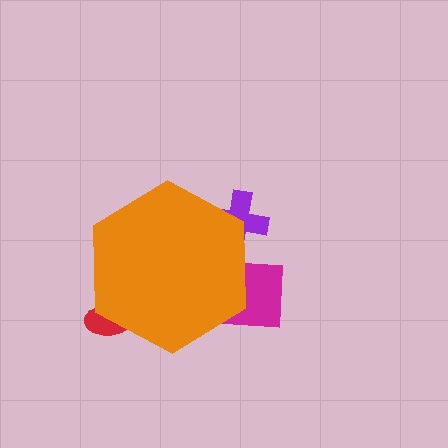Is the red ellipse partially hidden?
Yes, the red ellipse is partially hidden behind the orange hexagon.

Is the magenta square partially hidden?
Yes, the magenta square is partially hidden behind the orange hexagon.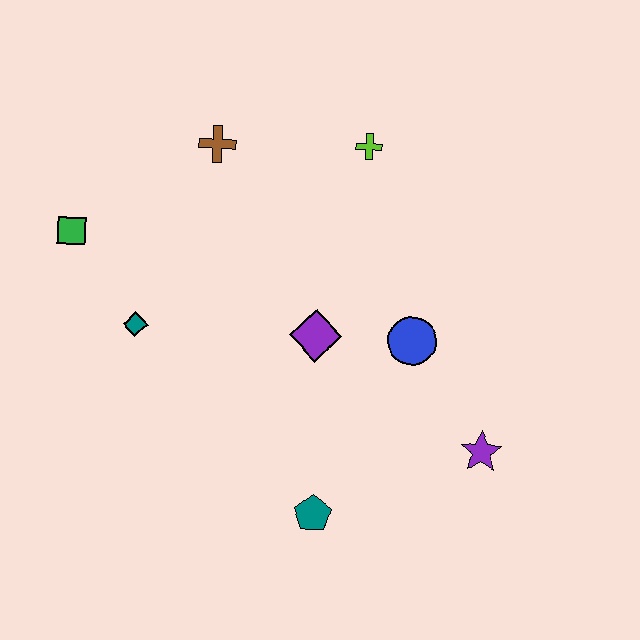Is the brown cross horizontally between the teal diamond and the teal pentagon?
Yes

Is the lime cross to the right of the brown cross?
Yes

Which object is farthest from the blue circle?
The green square is farthest from the blue circle.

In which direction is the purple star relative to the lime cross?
The purple star is below the lime cross.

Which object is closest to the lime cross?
The brown cross is closest to the lime cross.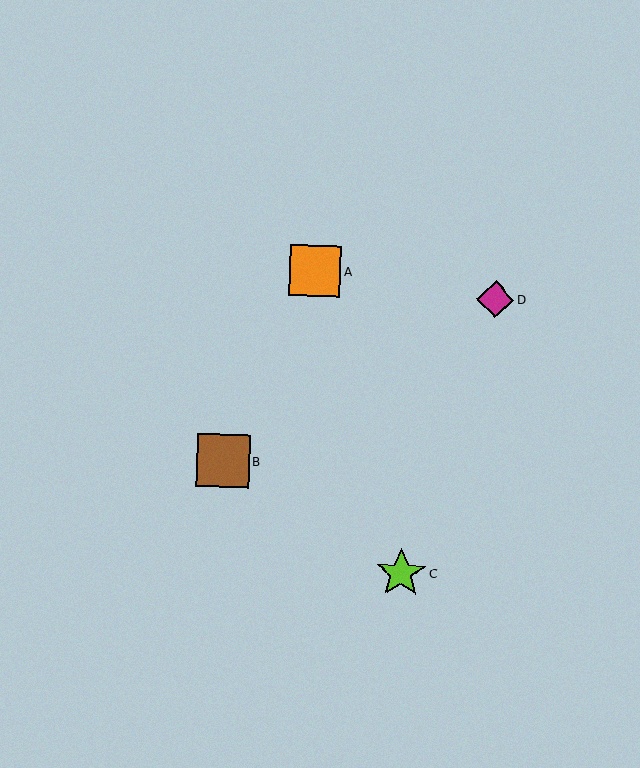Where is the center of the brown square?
The center of the brown square is at (223, 461).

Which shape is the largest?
The brown square (labeled B) is the largest.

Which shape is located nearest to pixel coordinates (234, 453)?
The brown square (labeled B) at (223, 461) is nearest to that location.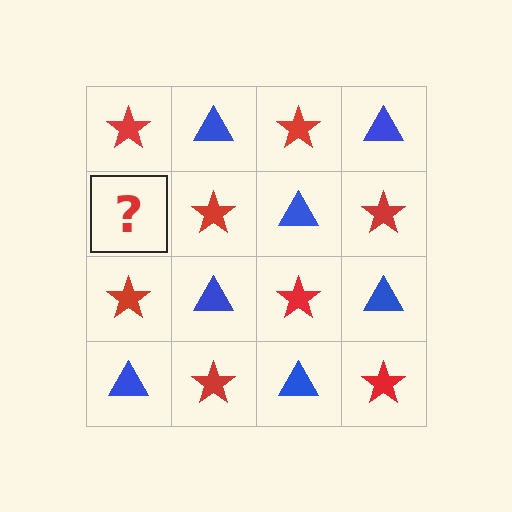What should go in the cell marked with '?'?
The missing cell should contain a blue triangle.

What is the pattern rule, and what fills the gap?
The rule is that it alternates red star and blue triangle in a checkerboard pattern. The gap should be filled with a blue triangle.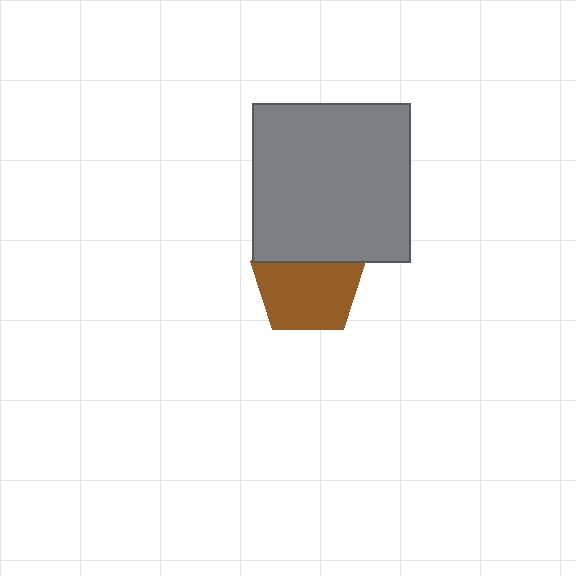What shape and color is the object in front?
The object in front is a gray square.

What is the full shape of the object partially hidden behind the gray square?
The partially hidden object is a brown pentagon.